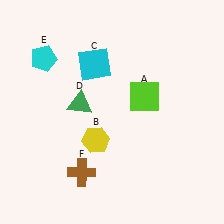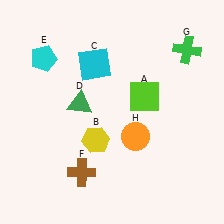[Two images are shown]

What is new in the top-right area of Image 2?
A green cross (G) was added in the top-right area of Image 2.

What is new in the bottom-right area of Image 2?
An orange circle (H) was added in the bottom-right area of Image 2.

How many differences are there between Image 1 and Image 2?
There are 2 differences between the two images.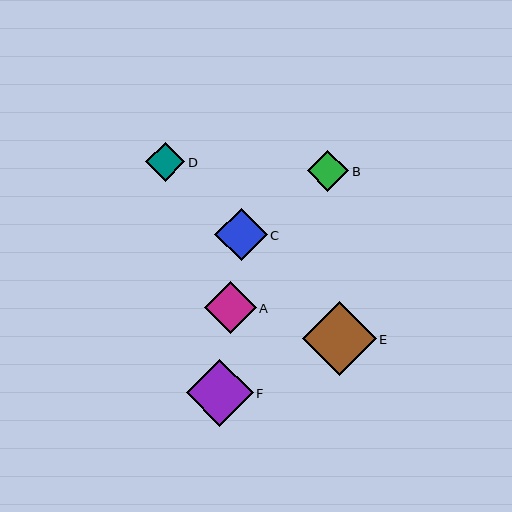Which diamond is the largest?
Diamond E is the largest with a size of approximately 74 pixels.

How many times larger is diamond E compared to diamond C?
Diamond E is approximately 1.4 times the size of diamond C.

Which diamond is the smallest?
Diamond D is the smallest with a size of approximately 39 pixels.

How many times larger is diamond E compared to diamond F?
Diamond E is approximately 1.1 times the size of diamond F.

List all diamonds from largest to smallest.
From largest to smallest: E, F, C, A, B, D.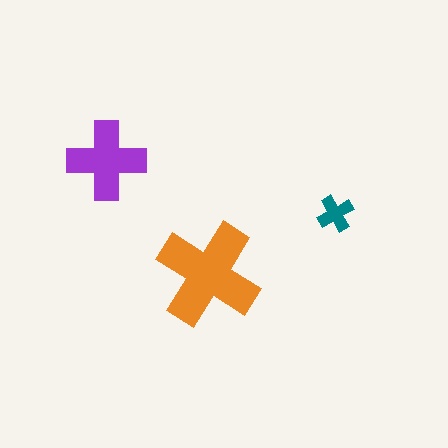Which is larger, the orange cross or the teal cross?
The orange one.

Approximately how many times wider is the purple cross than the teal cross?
About 2 times wider.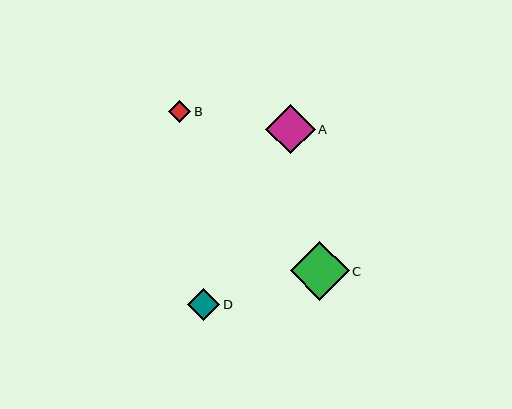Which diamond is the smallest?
Diamond B is the smallest with a size of approximately 22 pixels.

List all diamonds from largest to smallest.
From largest to smallest: C, A, D, B.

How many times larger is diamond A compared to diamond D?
Diamond A is approximately 1.5 times the size of diamond D.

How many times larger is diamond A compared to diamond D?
Diamond A is approximately 1.5 times the size of diamond D.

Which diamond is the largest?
Diamond C is the largest with a size of approximately 59 pixels.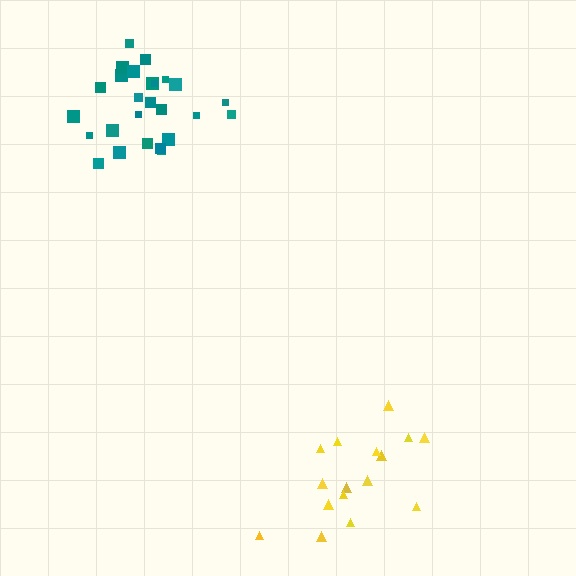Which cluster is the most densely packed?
Teal.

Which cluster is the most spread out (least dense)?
Yellow.